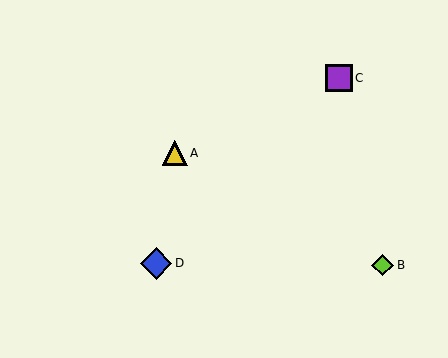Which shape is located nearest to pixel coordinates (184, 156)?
The yellow triangle (labeled A) at (175, 153) is nearest to that location.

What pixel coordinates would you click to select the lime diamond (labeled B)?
Click at (383, 265) to select the lime diamond B.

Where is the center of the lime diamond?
The center of the lime diamond is at (383, 265).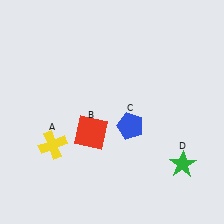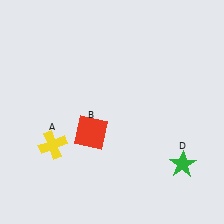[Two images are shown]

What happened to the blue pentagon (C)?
The blue pentagon (C) was removed in Image 2. It was in the bottom-right area of Image 1.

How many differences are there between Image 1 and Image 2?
There is 1 difference between the two images.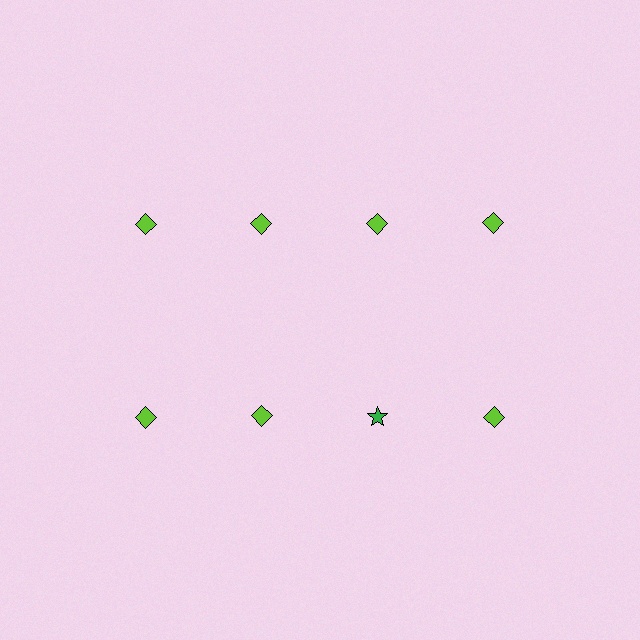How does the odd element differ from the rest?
It differs in both color (green instead of lime) and shape (star instead of diamond).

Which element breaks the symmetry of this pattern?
The green star in the second row, center column breaks the symmetry. All other shapes are lime diamonds.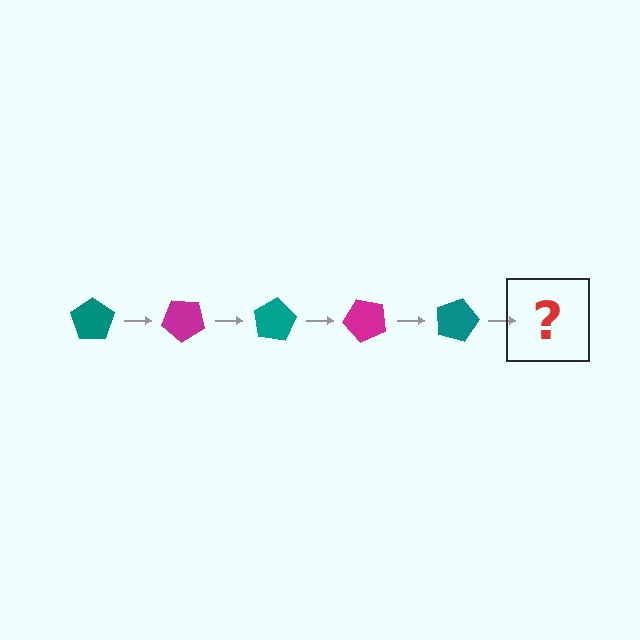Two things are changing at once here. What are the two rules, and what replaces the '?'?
The two rules are that it rotates 40 degrees each step and the color cycles through teal and magenta. The '?' should be a magenta pentagon, rotated 200 degrees from the start.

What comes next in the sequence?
The next element should be a magenta pentagon, rotated 200 degrees from the start.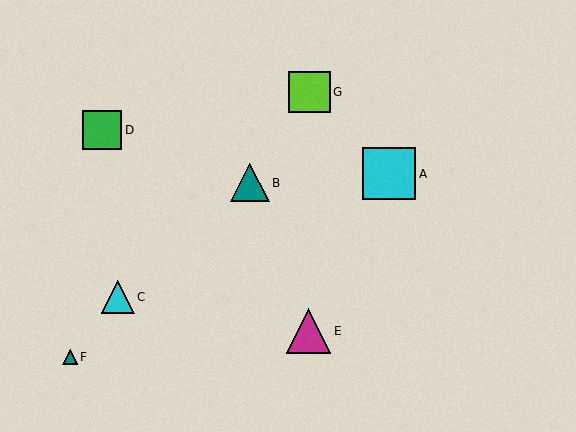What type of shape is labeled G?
Shape G is a lime square.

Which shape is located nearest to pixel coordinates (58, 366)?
The teal triangle (labeled F) at (70, 358) is nearest to that location.